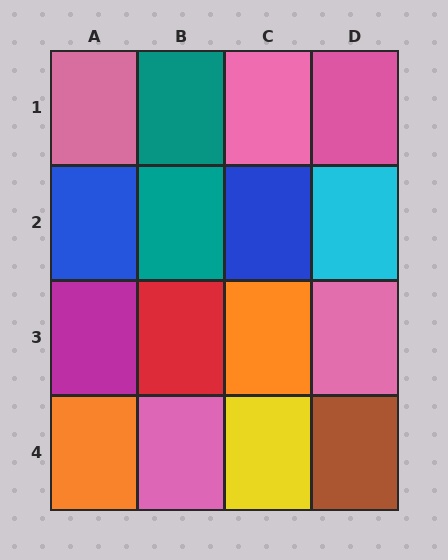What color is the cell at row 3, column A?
Magenta.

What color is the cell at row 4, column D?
Brown.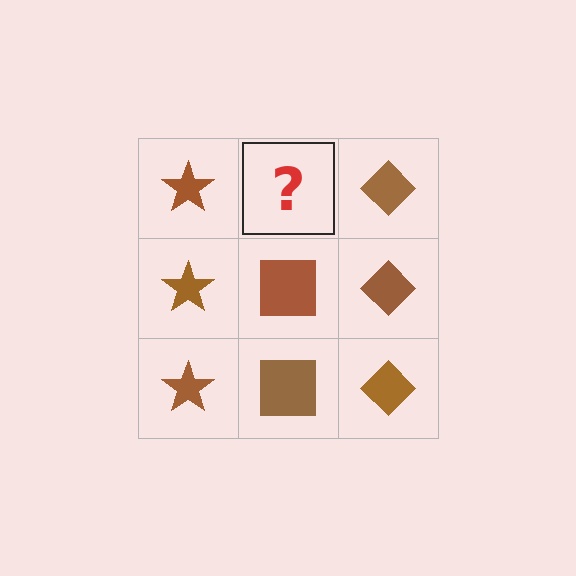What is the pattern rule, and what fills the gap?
The rule is that each column has a consistent shape. The gap should be filled with a brown square.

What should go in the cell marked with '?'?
The missing cell should contain a brown square.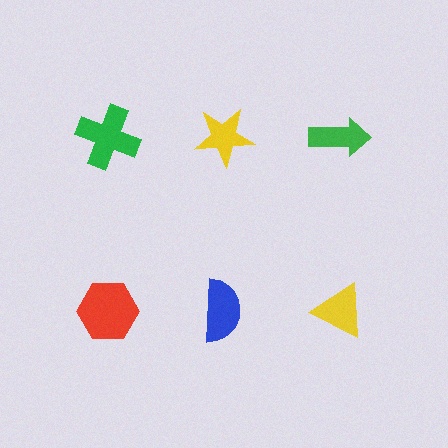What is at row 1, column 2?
A yellow star.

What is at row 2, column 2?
A blue semicircle.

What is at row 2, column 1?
A red hexagon.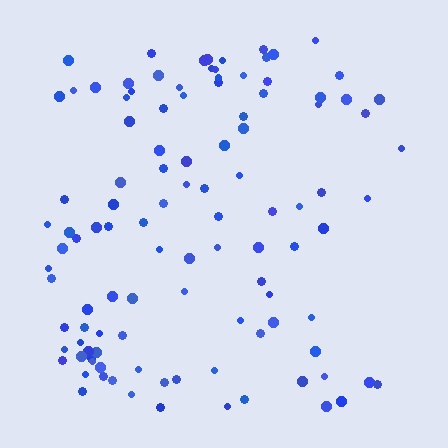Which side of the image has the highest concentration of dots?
The left.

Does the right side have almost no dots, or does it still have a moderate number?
Still a moderate number, just noticeably fewer than the left.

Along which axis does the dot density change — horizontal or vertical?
Horizontal.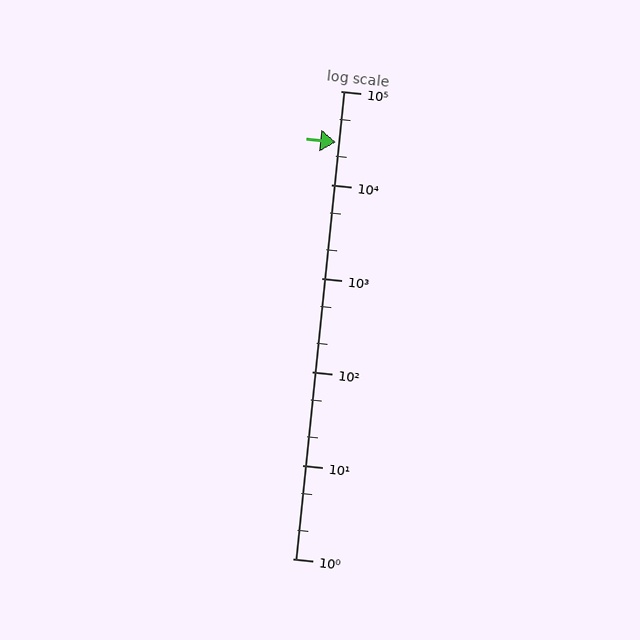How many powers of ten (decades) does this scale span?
The scale spans 5 decades, from 1 to 100000.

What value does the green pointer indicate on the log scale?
The pointer indicates approximately 28000.